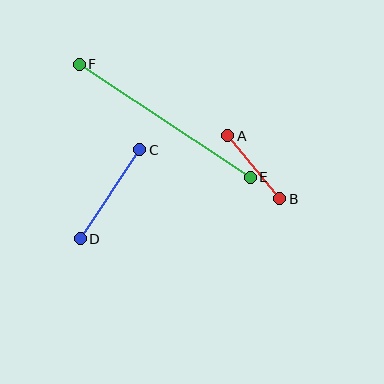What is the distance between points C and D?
The distance is approximately 107 pixels.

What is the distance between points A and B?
The distance is approximately 82 pixels.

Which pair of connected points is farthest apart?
Points E and F are farthest apart.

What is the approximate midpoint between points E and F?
The midpoint is at approximately (165, 121) pixels.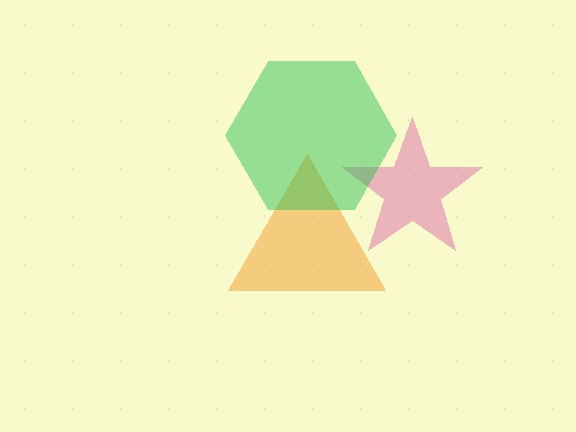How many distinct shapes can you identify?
There are 3 distinct shapes: a pink star, an orange triangle, a green hexagon.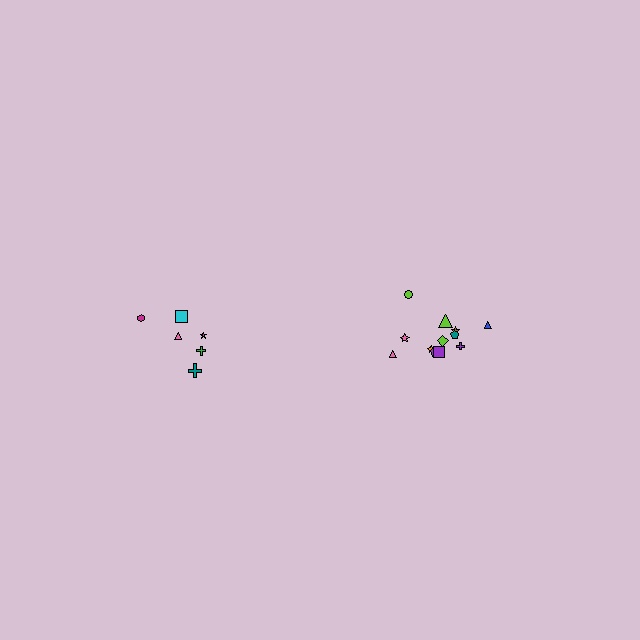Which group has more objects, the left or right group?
The right group.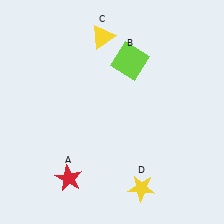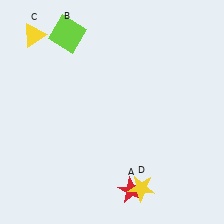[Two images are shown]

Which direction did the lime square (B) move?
The lime square (B) moved left.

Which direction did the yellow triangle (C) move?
The yellow triangle (C) moved left.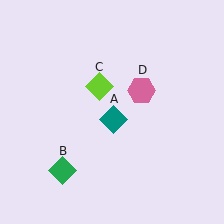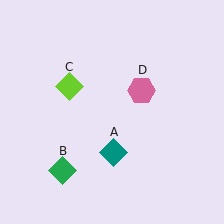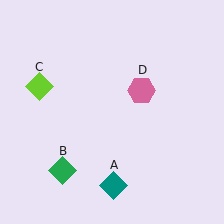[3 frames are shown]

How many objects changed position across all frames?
2 objects changed position: teal diamond (object A), lime diamond (object C).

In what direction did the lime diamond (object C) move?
The lime diamond (object C) moved left.